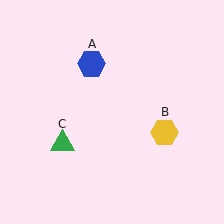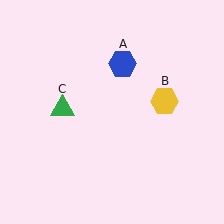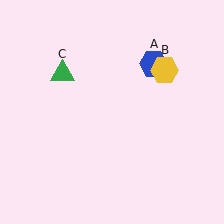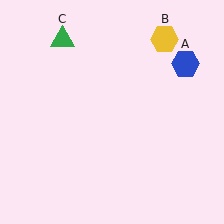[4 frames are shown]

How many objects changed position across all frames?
3 objects changed position: blue hexagon (object A), yellow hexagon (object B), green triangle (object C).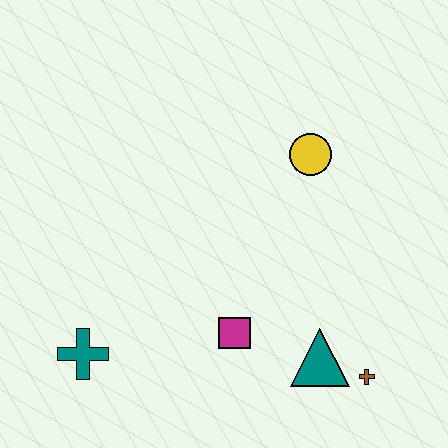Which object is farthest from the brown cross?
The teal cross is farthest from the brown cross.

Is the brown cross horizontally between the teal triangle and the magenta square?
No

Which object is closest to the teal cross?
The magenta square is closest to the teal cross.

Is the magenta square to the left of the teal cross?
No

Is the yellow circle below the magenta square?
No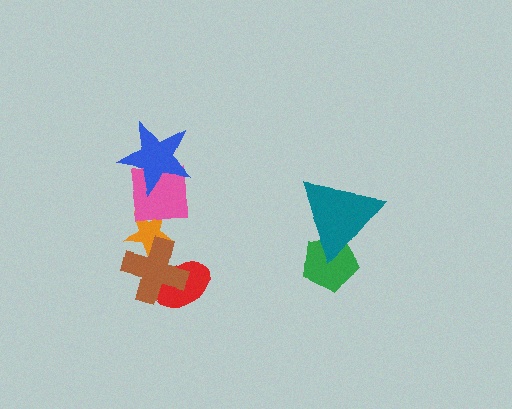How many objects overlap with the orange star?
2 objects overlap with the orange star.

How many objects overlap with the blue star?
1 object overlaps with the blue star.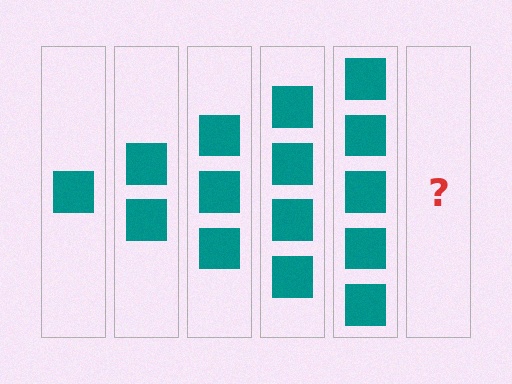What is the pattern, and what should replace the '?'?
The pattern is that each step adds one more square. The '?' should be 6 squares.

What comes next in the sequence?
The next element should be 6 squares.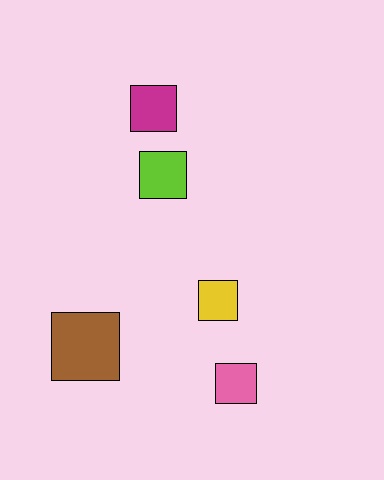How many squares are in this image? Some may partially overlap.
There are 5 squares.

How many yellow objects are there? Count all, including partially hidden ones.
There is 1 yellow object.